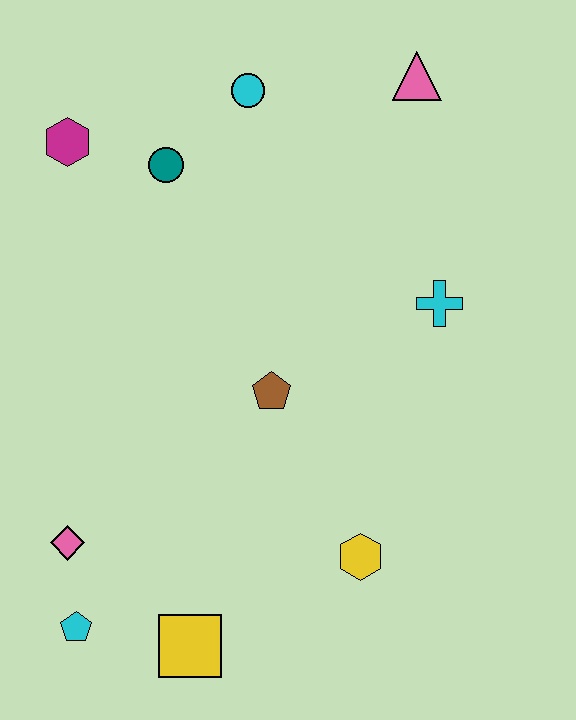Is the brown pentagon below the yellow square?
No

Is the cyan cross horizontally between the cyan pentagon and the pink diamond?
No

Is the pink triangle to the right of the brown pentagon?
Yes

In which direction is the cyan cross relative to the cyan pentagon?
The cyan cross is to the right of the cyan pentagon.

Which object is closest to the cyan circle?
The teal circle is closest to the cyan circle.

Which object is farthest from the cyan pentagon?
The pink triangle is farthest from the cyan pentagon.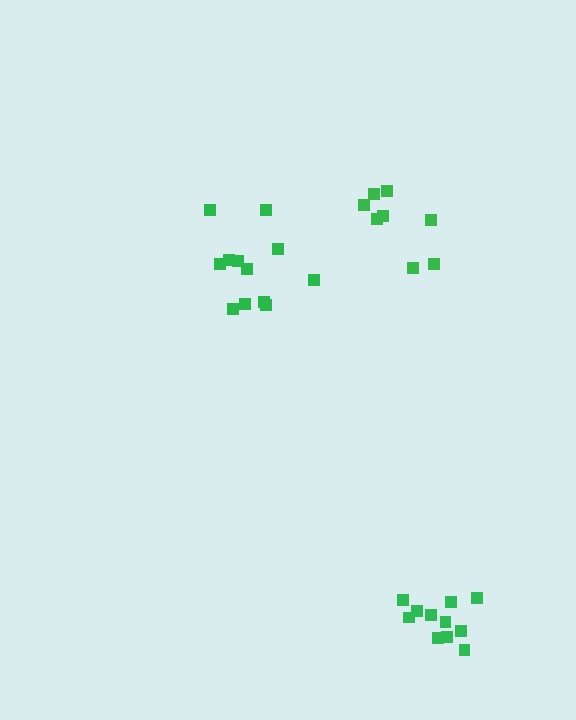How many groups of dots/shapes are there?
There are 3 groups.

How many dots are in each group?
Group 1: 12 dots, Group 2: 11 dots, Group 3: 8 dots (31 total).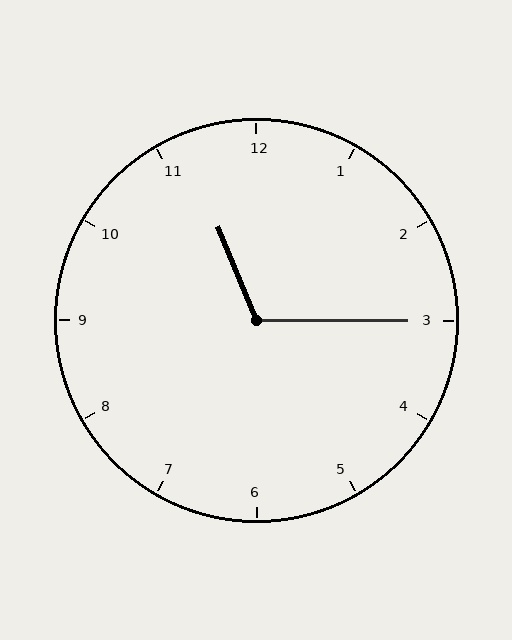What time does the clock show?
11:15.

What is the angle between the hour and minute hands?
Approximately 112 degrees.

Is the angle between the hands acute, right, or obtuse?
It is obtuse.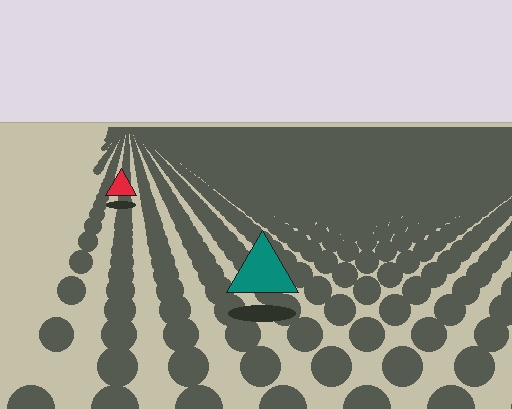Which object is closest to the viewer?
The teal triangle is closest. The texture marks near it are larger and more spread out.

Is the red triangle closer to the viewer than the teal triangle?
No. The teal triangle is closer — you can tell from the texture gradient: the ground texture is coarser near it.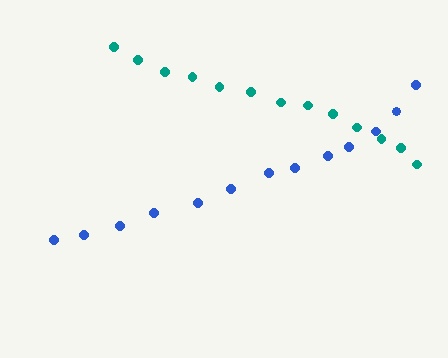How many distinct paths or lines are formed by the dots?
There are 2 distinct paths.